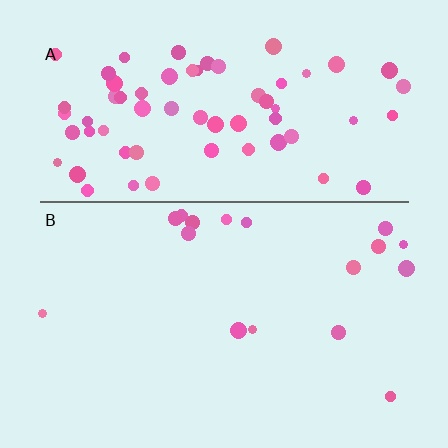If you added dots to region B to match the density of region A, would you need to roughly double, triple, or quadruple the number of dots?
Approximately quadruple.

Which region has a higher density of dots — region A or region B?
A (the top).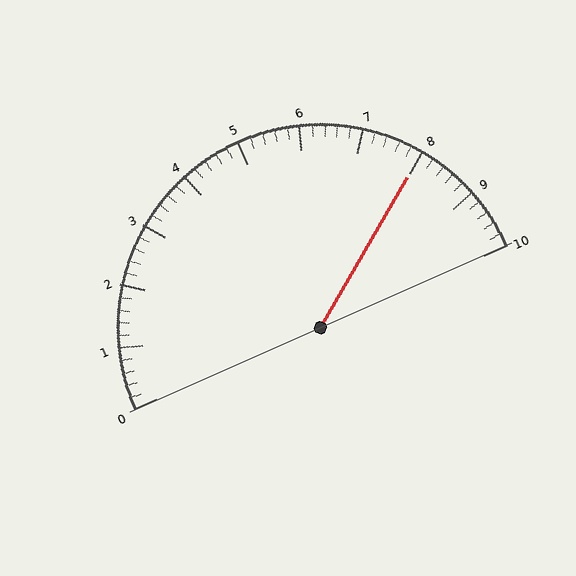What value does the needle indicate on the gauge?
The needle indicates approximately 8.0.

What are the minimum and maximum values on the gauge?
The gauge ranges from 0 to 10.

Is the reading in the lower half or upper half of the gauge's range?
The reading is in the upper half of the range (0 to 10).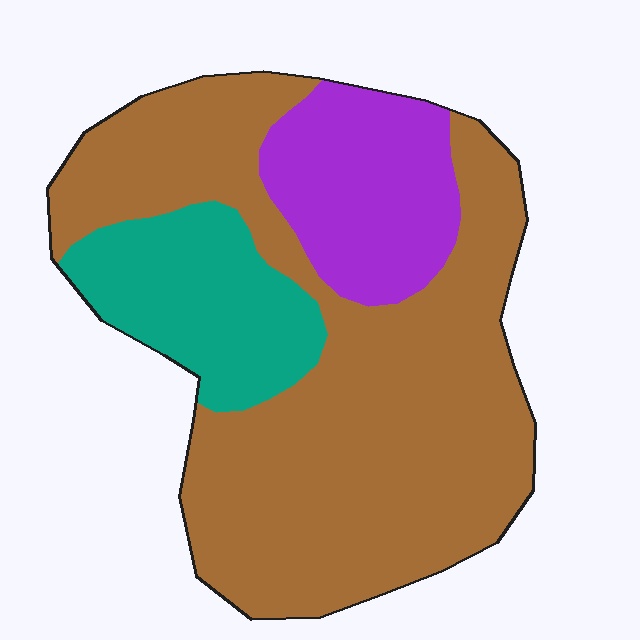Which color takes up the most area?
Brown, at roughly 65%.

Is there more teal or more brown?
Brown.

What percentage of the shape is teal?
Teal covers roughly 15% of the shape.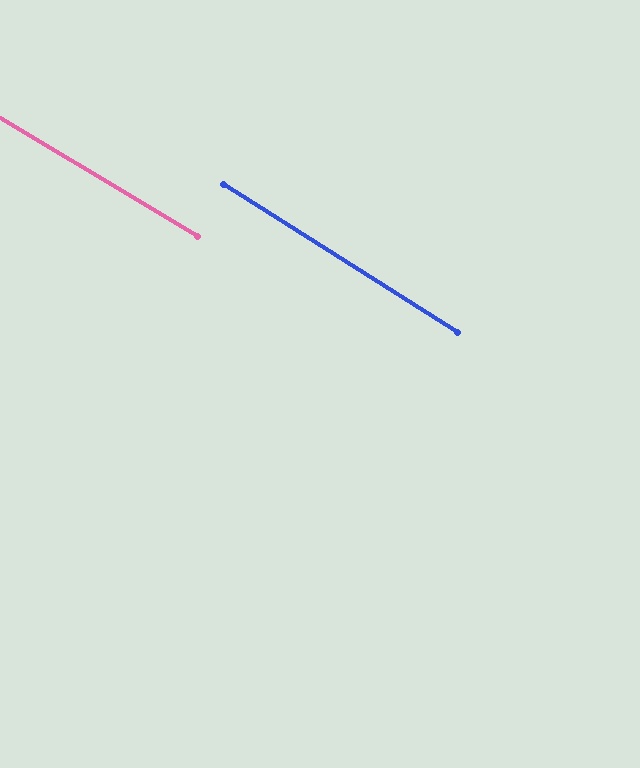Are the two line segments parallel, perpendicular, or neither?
Parallel — their directions differ by only 1.5°.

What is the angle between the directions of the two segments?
Approximately 2 degrees.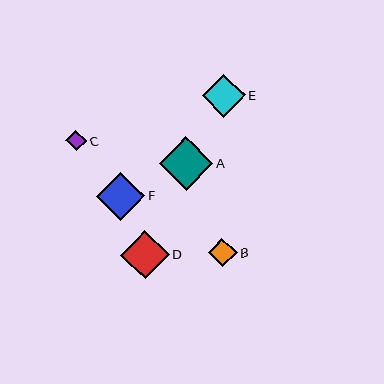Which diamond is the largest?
Diamond A is the largest with a size of approximately 53 pixels.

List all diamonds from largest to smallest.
From largest to smallest: A, F, D, E, B, C.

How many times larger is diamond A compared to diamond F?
Diamond A is approximately 1.1 times the size of diamond F.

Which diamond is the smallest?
Diamond C is the smallest with a size of approximately 20 pixels.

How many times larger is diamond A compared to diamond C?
Diamond A is approximately 2.7 times the size of diamond C.